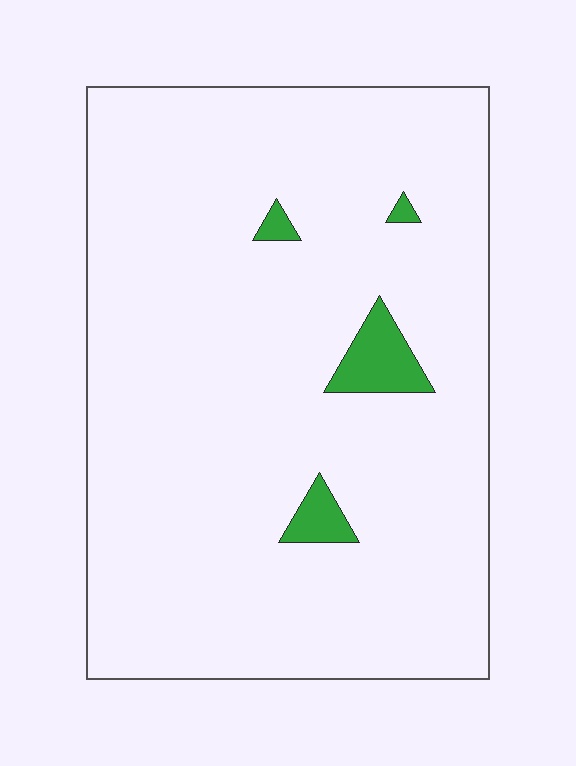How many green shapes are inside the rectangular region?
4.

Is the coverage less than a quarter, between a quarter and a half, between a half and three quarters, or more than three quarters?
Less than a quarter.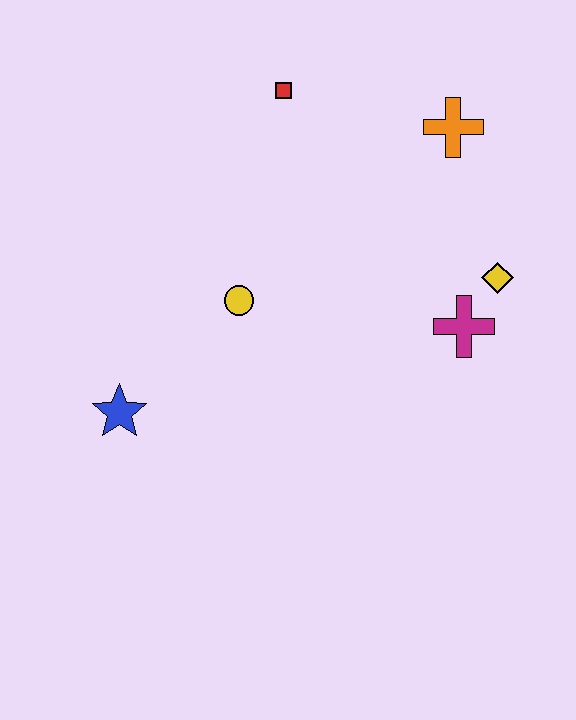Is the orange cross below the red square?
Yes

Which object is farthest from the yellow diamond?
The blue star is farthest from the yellow diamond.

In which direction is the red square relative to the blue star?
The red square is above the blue star.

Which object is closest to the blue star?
The yellow circle is closest to the blue star.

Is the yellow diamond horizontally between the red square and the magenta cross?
No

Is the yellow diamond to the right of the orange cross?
Yes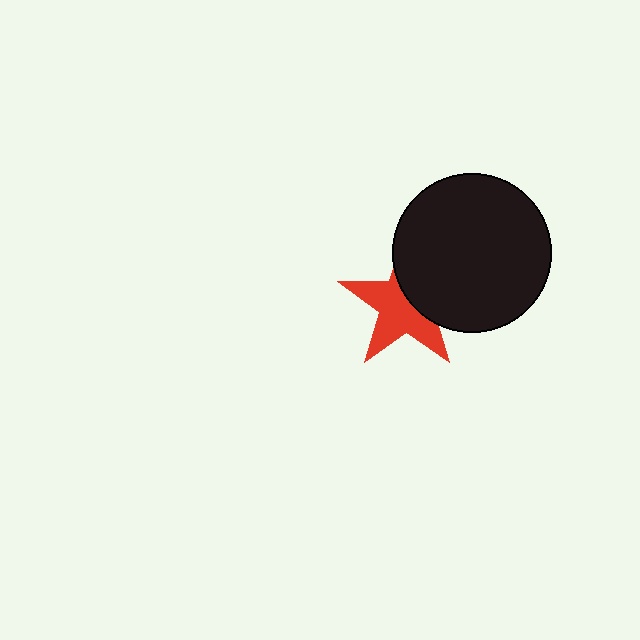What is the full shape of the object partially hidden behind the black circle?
The partially hidden object is a red star.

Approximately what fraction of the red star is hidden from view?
Roughly 40% of the red star is hidden behind the black circle.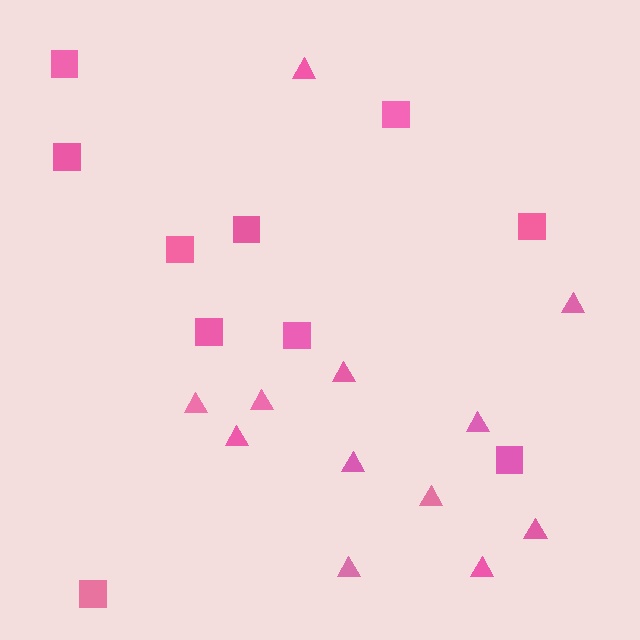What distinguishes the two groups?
There are 2 groups: one group of squares (10) and one group of triangles (12).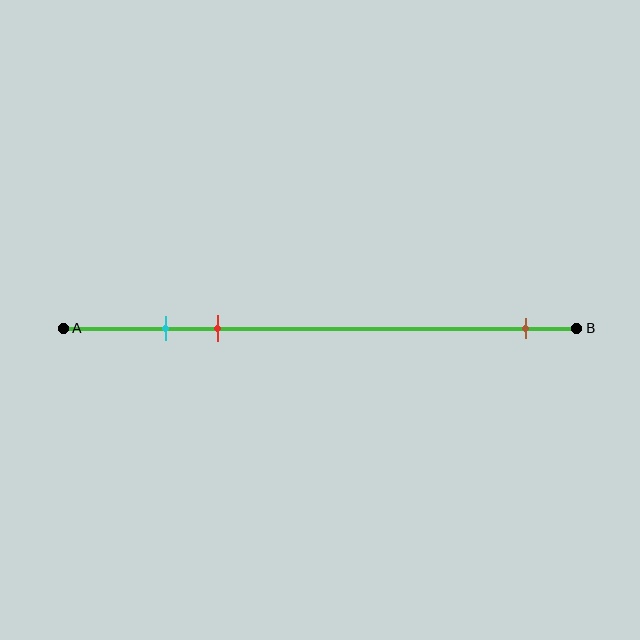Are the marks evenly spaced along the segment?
No, the marks are not evenly spaced.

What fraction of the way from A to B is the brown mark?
The brown mark is approximately 90% (0.9) of the way from A to B.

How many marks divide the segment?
There are 3 marks dividing the segment.